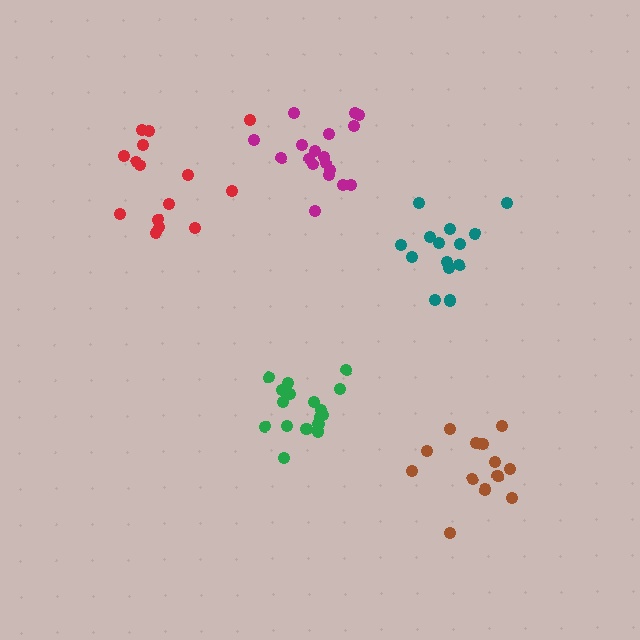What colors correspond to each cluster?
The clusters are colored: green, magenta, red, teal, brown.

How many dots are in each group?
Group 1: 18 dots, Group 2: 18 dots, Group 3: 15 dots, Group 4: 14 dots, Group 5: 13 dots (78 total).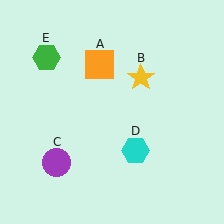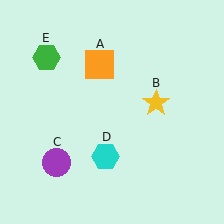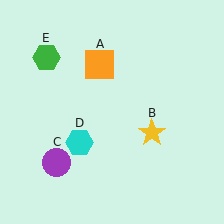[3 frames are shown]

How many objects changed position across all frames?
2 objects changed position: yellow star (object B), cyan hexagon (object D).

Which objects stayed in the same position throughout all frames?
Orange square (object A) and purple circle (object C) and green hexagon (object E) remained stationary.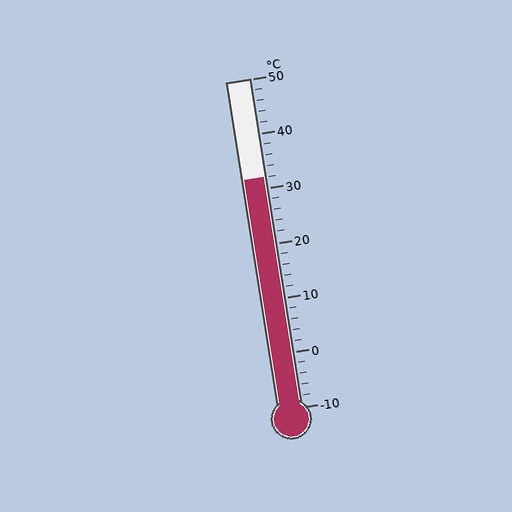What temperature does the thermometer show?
The thermometer shows approximately 32°C.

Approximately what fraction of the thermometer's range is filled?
The thermometer is filled to approximately 70% of its range.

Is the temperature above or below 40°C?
The temperature is below 40°C.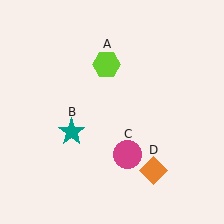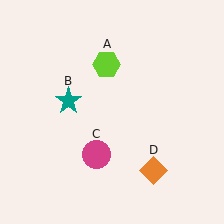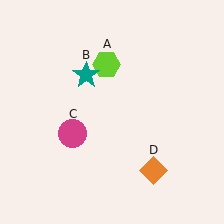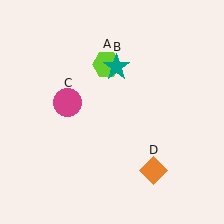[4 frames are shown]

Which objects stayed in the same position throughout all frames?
Lime hexagon (object A) and orange diamond (object D) remained stationary.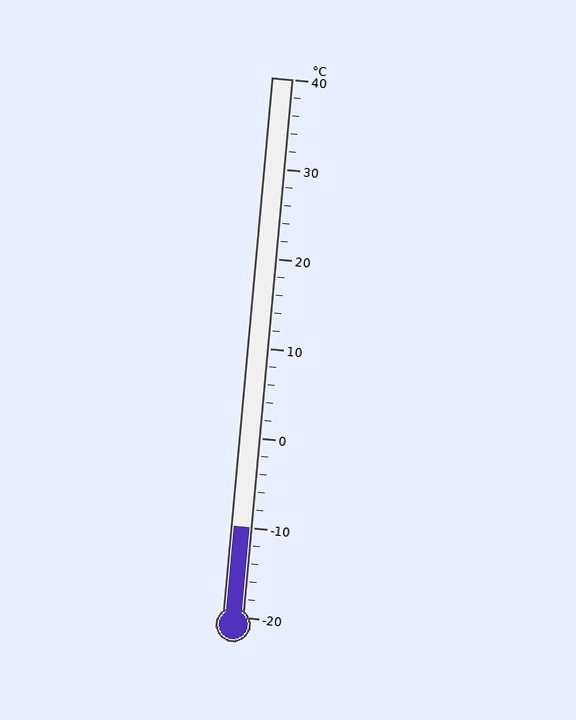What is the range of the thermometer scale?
The thermometer scale ranges from -20°C to 40°C.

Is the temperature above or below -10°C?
The temperature is at -10°C.